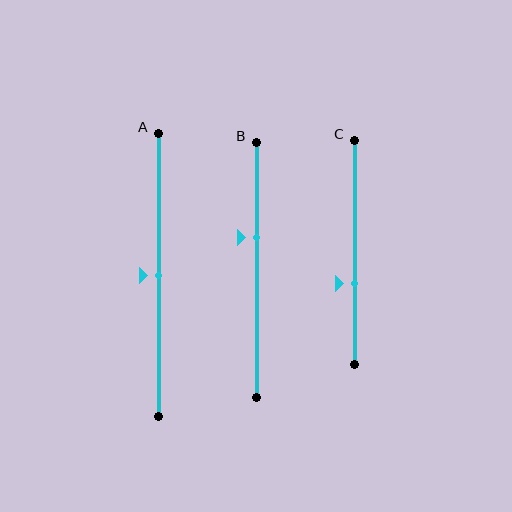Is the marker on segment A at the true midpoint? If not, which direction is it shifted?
Yes, the marker on segment A is at the true midpoint.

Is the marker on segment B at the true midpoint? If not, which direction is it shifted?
No, the marker on segment B is shifted upward by about 13% of the segment length.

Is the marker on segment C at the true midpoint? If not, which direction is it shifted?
No, the marker on segment C is shifted downward by about 14% of the segment length.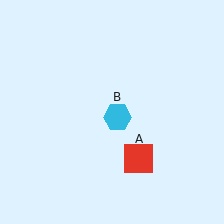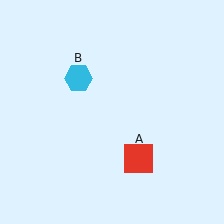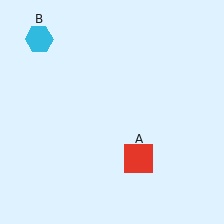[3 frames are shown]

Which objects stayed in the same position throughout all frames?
Red square (object A) remained stationary.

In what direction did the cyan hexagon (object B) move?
The cyan hexagon (object B) moved up and to the left.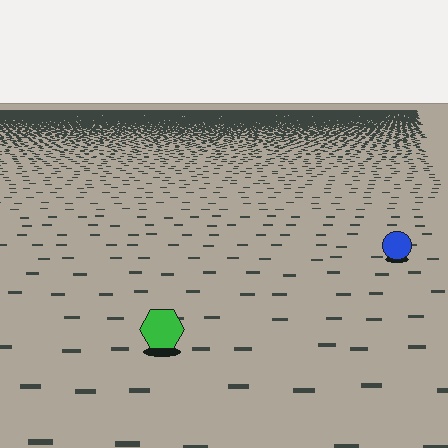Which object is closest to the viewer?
The green hexagon is closest. The texture marks near it are larger and more spread out.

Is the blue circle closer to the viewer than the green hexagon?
No. The green hexagon is closer — you can tell from the texture gradient: the ground texture is coarser near it.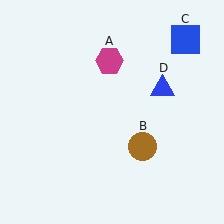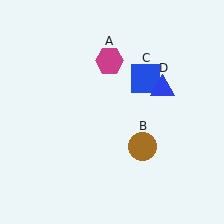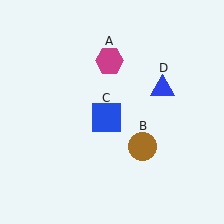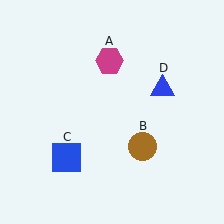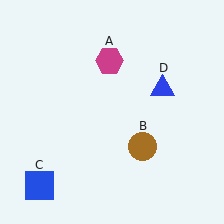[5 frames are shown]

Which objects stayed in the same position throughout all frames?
Magenta hexagon (object A) and brown circle (object B) and blue triangle (object D) remained stationary.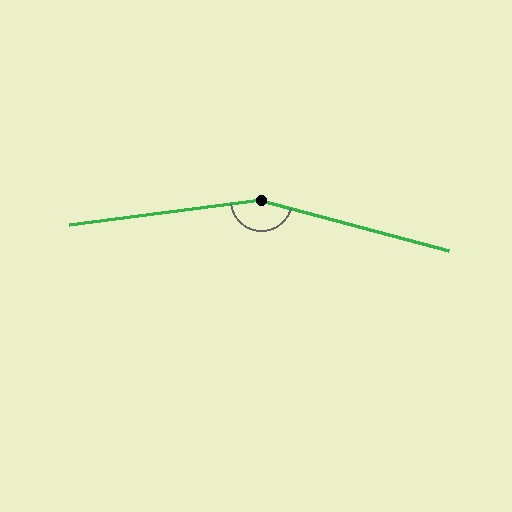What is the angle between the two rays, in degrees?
Approximately 157 degrees.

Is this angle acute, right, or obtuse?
It is obtuse.